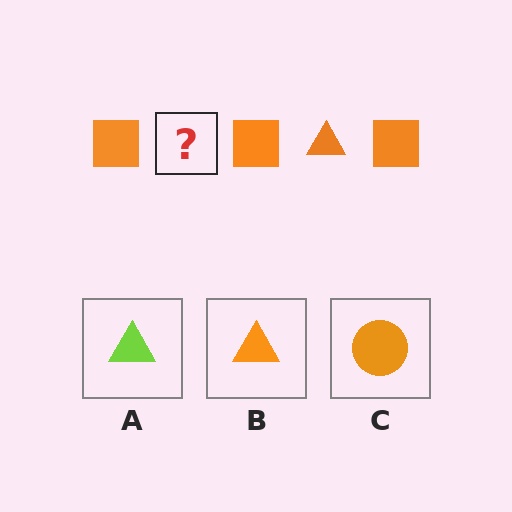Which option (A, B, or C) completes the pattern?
B.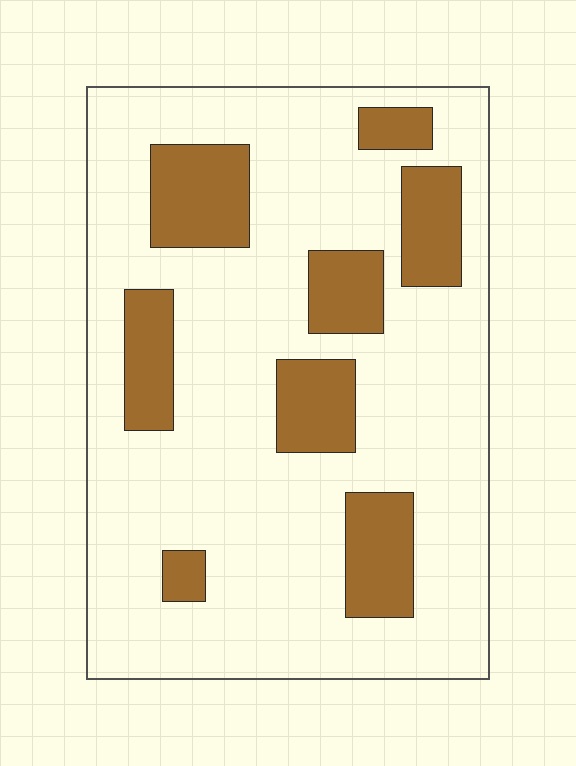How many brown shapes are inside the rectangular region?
8.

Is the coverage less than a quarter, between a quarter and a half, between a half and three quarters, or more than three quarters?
Less than a quarter.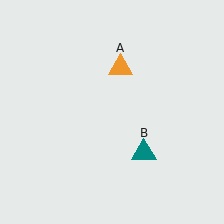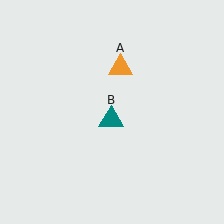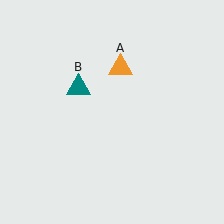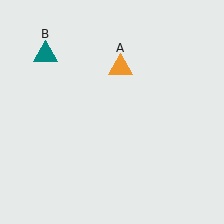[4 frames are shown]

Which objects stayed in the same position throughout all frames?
Orange triangle (object A) remained stationary.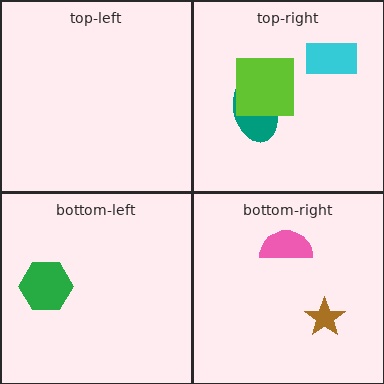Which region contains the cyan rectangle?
The top-right region.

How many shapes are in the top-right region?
3.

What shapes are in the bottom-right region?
The brown star, the pink semicircle.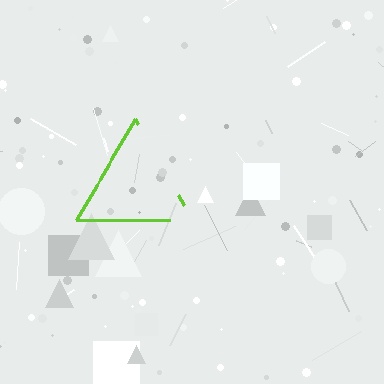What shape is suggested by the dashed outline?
The dashed outline suggests a triangle.